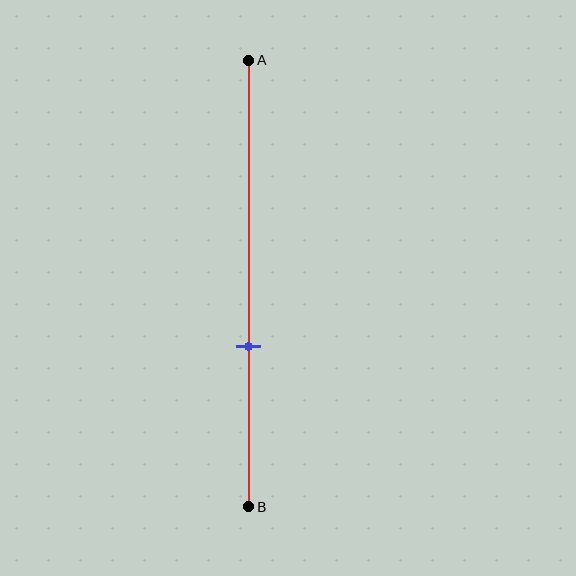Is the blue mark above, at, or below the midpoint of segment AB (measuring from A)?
The blue mark is below the midpoint of segment AB.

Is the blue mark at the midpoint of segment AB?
No, the mark is at about 65% from A, not at the 50% midpoint.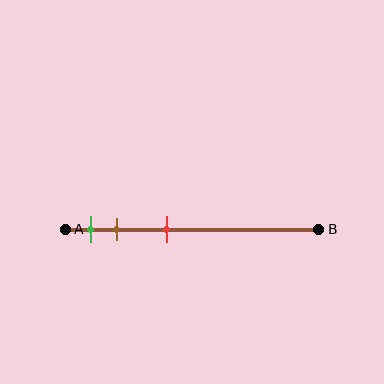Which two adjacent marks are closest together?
The green and brown marks are the closest adjacent pair.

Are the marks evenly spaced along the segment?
No, the marks are not evenly spaced.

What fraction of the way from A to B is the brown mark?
The brown mark is approximately 20% (0.2) of the way from A to B.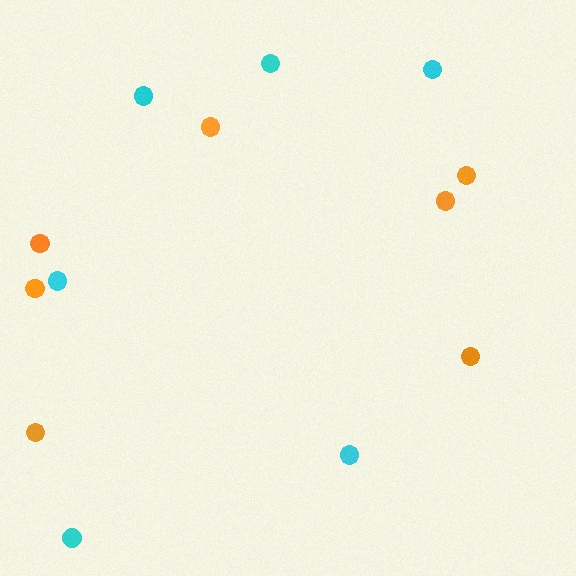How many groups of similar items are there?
There are 2 groups: one group of orange circles (7) and one group of cyan circles (6).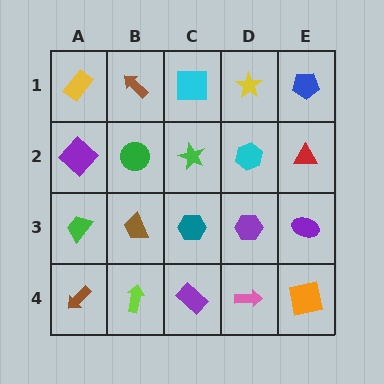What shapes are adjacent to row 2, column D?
A yellow star (row 1, column D), a purple hexagon (row 3, column D), a green star (row 2, column C), a red triangle (row 2, column E).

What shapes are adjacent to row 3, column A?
A purple diamond (row 2, column A), a brown arrow (row 4, column A), a brown trapezoid (row 3, column B).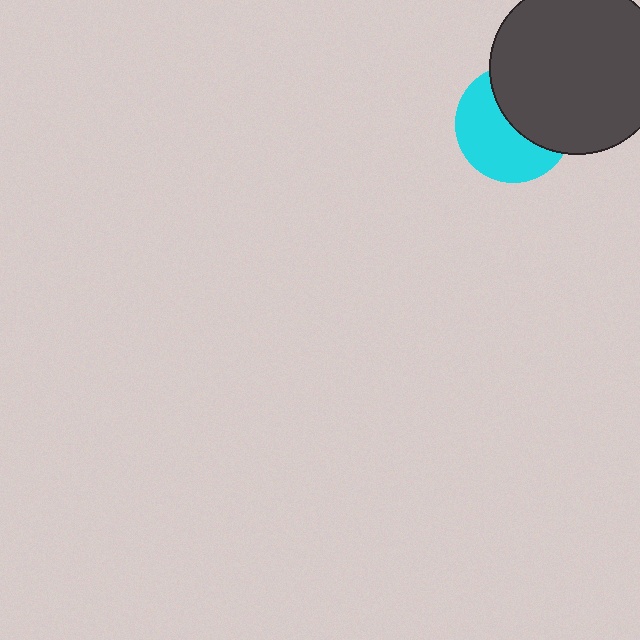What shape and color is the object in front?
The object in front is a dark gray circle.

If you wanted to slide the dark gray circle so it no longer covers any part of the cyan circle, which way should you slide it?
Slide it toward the upper-right — that is the most direct way to separate the two shapes.